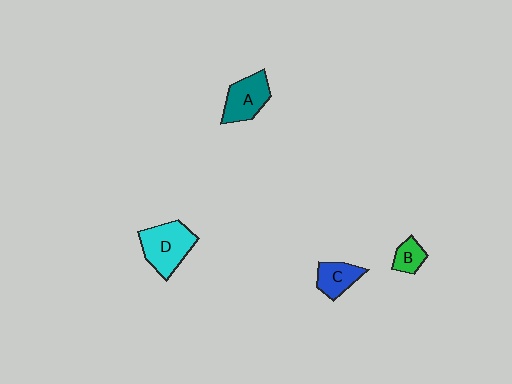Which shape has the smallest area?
Shape B (green).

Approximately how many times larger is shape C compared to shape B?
Approximately 1.5 times.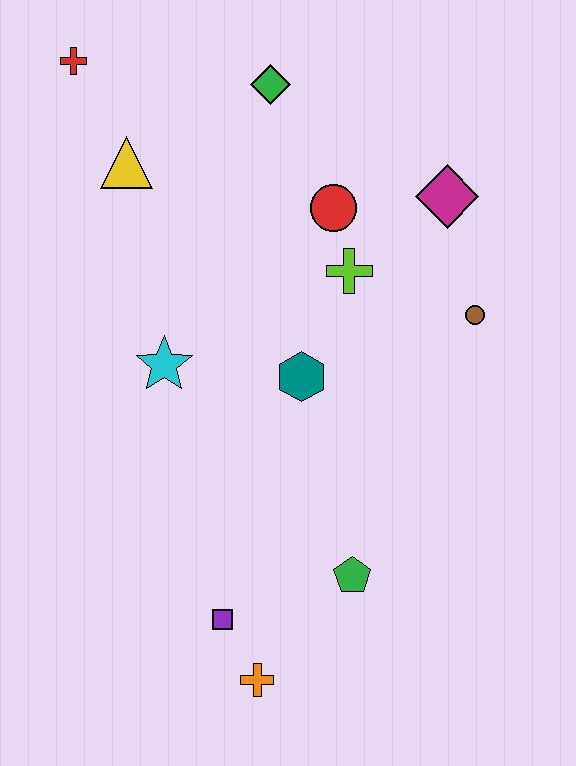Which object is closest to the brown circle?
The magenta diamond is closest to the brown circle.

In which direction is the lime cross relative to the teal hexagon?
The lime cross is above the teal hexagon.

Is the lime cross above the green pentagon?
Yes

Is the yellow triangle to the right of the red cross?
Yes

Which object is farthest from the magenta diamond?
The orange cross is farthest from the magenta diamond.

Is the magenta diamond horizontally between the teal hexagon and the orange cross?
No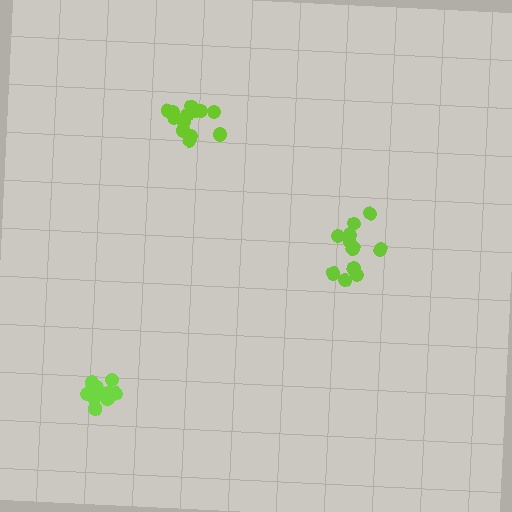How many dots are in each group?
Group 1: 13 dots, Group 2: 11 dots, Group 3: 12 dots (36 total).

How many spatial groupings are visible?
There are 3 spatial groupings.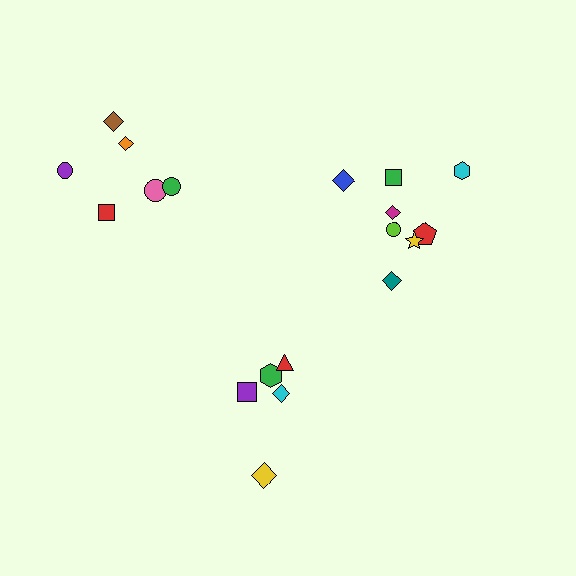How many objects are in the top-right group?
There are 8 objects.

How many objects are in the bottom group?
There are 5 objects.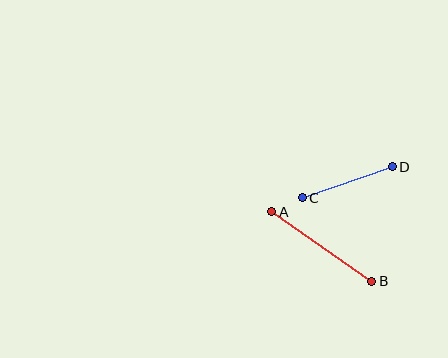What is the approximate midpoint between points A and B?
The midpoint is at approximately (322, 246) pixels.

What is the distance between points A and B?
The distance is approximately 121 pixels.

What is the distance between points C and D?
The distance is approximately 95 pixels.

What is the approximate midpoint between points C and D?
The midpoint is at approximately (347, 182) pixels.